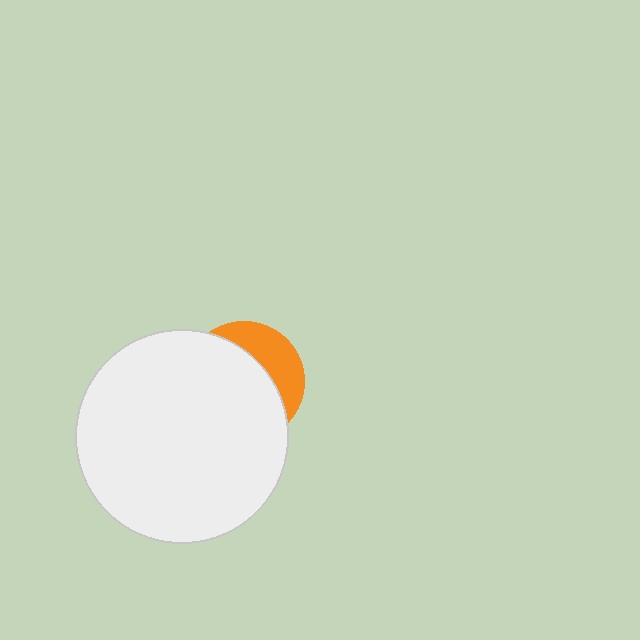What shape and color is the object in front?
The object in front is a white circle.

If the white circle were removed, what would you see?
You would see the complete orange circle.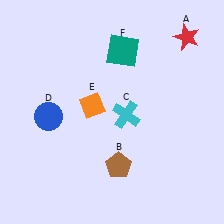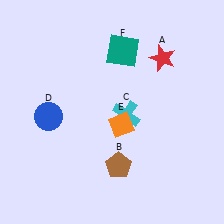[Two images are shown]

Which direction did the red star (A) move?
The red star (A) moved left.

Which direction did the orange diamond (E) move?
The orange diamond (E) moved right.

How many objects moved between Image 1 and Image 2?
2 objects moved between the two images.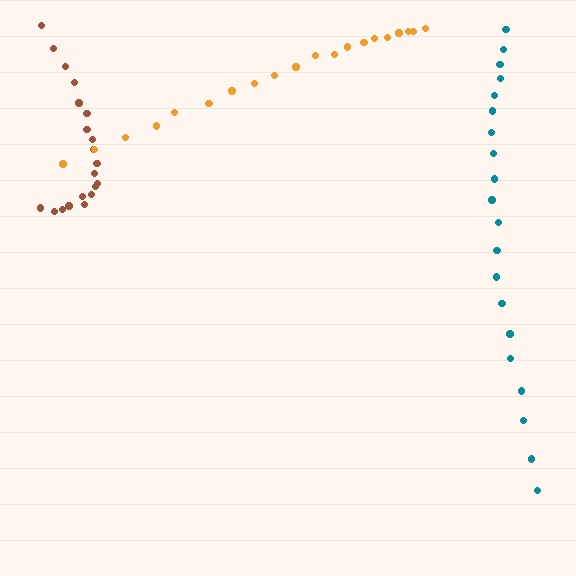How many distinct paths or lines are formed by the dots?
There are 3 distinct paths.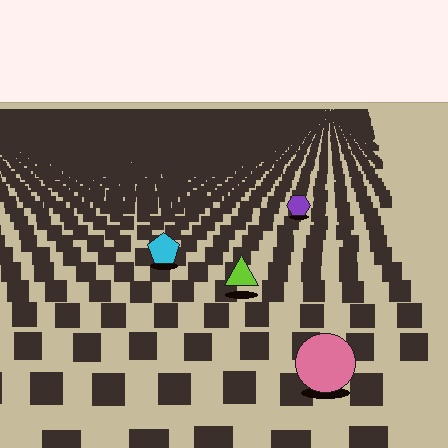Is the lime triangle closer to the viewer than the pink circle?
No. The pink circle is closer — you can tell from the texture gradient: the ground texture is coarser near it.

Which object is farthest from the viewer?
The purple hexagon is farthest from the viewer. It appears smaller and the ground texture around it is denser.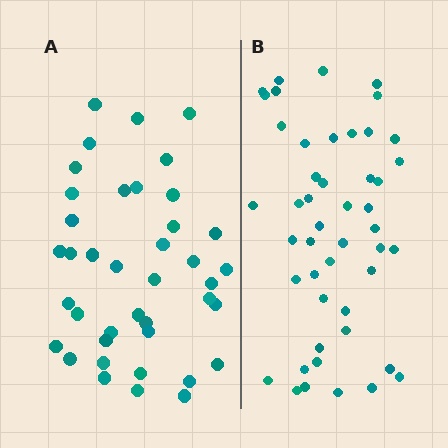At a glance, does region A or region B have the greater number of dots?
Region B (the right region) has more dots.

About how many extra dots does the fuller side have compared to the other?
Region B has roughly 8 or so more dots than region A.